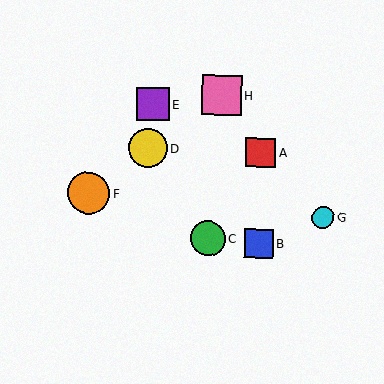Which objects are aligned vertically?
Objects A, B are aligned vertically.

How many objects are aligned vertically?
2 objects (A, B) are aligned vertically.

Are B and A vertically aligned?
Yes, both are at x≈259.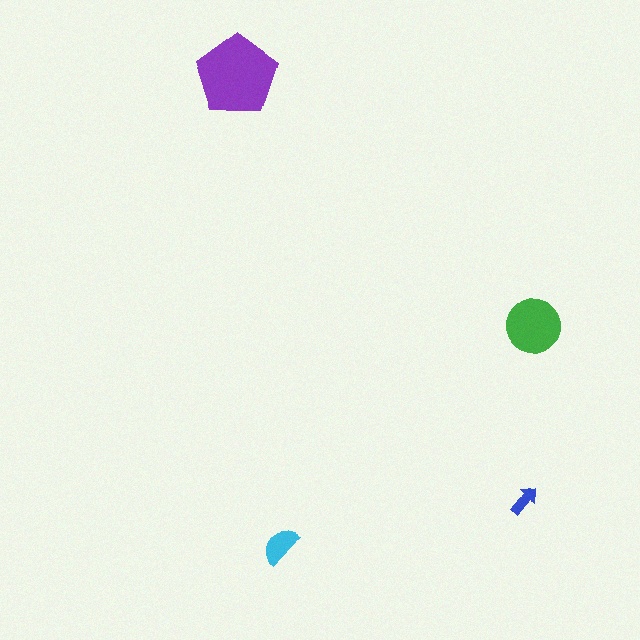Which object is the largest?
The purple pentagon.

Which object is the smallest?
The blue arrow.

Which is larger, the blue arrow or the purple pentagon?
The purple pentagon.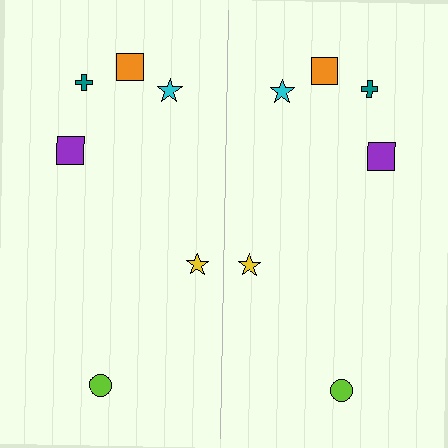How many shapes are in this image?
There are 12 shapes in this image.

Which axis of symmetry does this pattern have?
The pattern has a vertical axis of symmetry running through the center of the image.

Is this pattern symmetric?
Yes, this pattern has bilateral (reflection) symmetry.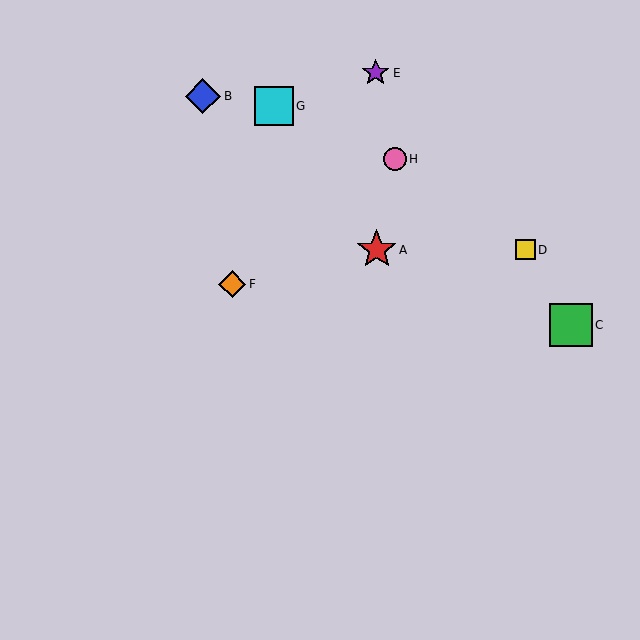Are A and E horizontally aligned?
No, A is at y≈250 and E is at y≈73.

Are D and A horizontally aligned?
Yes, both are at y≈250.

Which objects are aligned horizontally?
Objects A, D are aligned horizontally.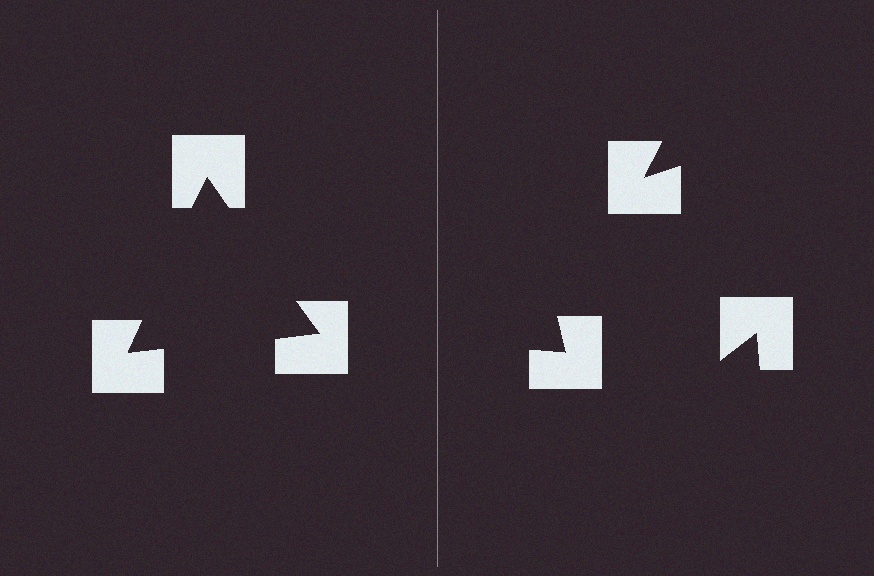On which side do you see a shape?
An illusory triangle appears on the left side. On the right side the wedge cuts are rotated, so no coherent shape forms.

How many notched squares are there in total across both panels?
6 — 3 on each side.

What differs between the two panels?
The notched squares are positioned identically on both sides; only the wedge orientations differ. On the left they align to a triangle; on the right they are misaligned.